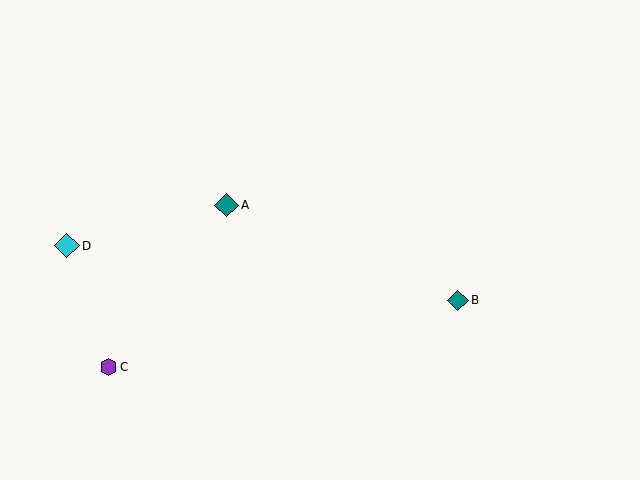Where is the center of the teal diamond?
The center of the teal diamond is at (458, 300).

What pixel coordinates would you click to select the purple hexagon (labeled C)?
Click at (109, 367) to select the purple hexagon C.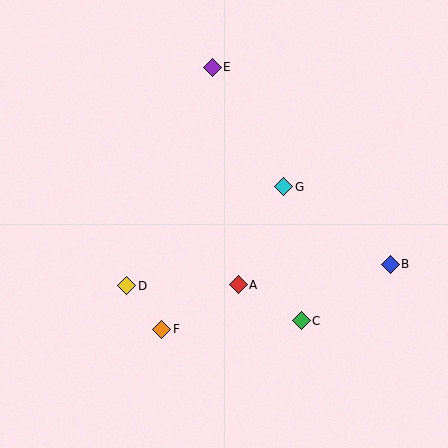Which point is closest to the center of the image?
Point A at (238, 285) is closest to the center.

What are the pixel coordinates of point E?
Point E is at (212, 67).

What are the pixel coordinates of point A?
Point A is at (238, 285).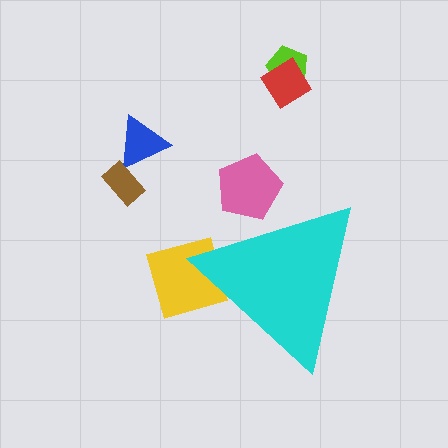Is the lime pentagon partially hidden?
No, the lime pentagon is fully visible.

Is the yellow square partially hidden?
Yes, the yellow square is partially hidden behind the cyan triangle.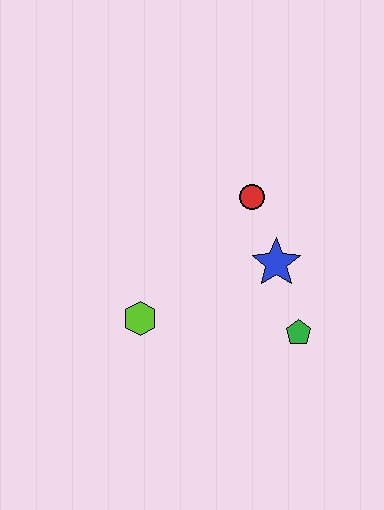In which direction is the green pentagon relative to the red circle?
The green pentagon is below the red circle.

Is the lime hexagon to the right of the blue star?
No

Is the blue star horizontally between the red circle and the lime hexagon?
No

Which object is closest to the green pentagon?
The blue star is closest to the green pentagon.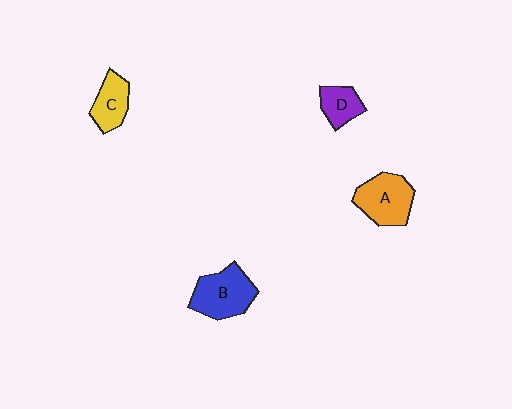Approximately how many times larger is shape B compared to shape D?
Approximately 1.9 times.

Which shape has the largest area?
Shape B (blue).